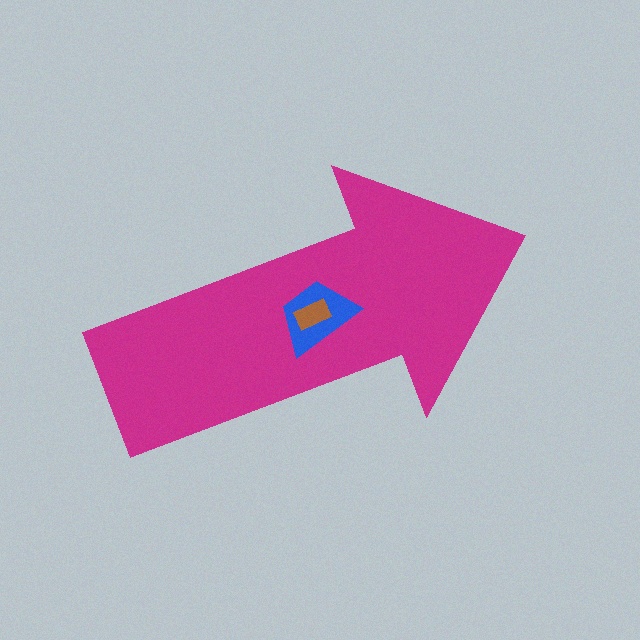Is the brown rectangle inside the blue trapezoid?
Yes.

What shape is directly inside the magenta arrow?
The blue trapezoid.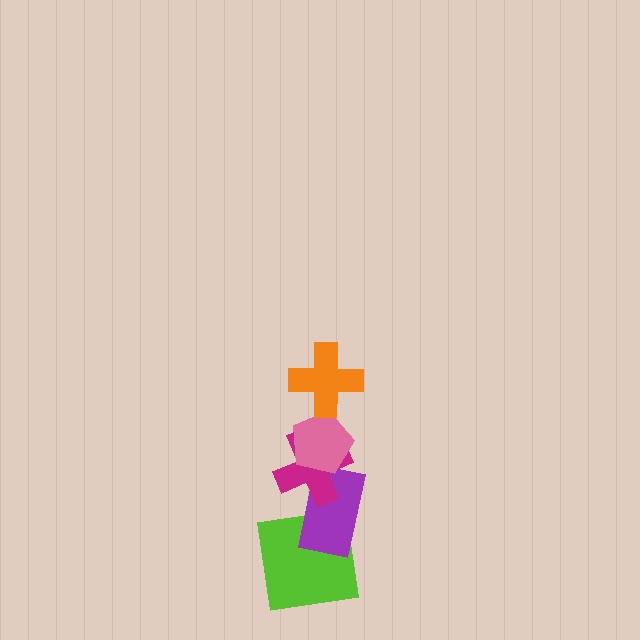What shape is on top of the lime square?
The purple rectangle is on top of the lime square.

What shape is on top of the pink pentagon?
The orange cross is on top of the pink pentagon.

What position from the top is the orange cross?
The orange cross is 1st from the top.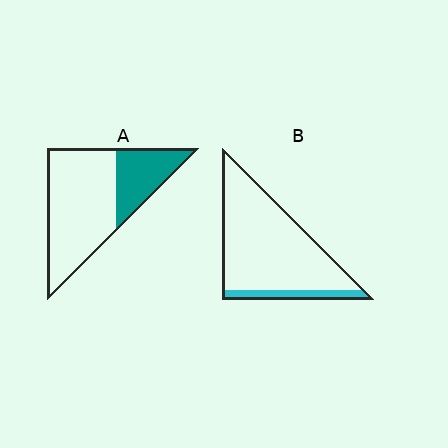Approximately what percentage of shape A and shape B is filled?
A is approximately 30% and B is approximately 15%.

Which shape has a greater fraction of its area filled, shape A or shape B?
Shape A.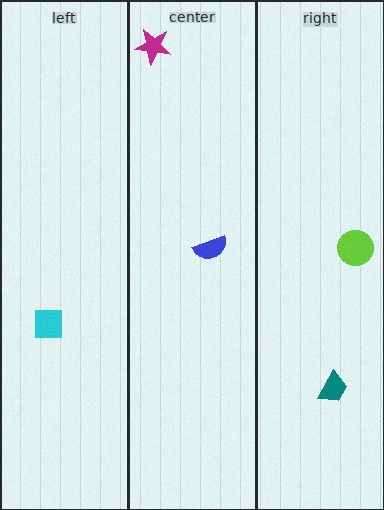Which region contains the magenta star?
The center region.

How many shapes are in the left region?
1.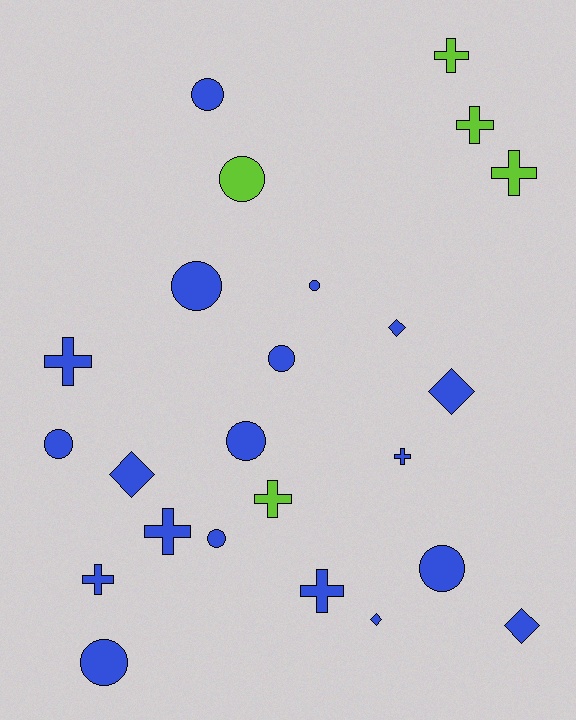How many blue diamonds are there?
There are 5 blue diamonds.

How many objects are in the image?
There are 24 objects.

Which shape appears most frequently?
Circle, with 10 objects.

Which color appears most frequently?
Blue, with 19 objects.